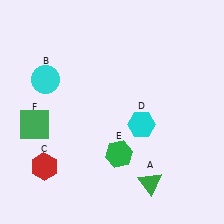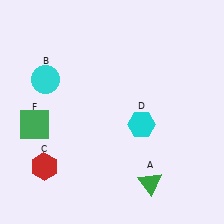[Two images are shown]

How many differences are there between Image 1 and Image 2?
There is 1 difference between the two images.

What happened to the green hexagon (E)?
The green hexagon (E) was removed in Image 2. It was in the bottom-right area of Image 1.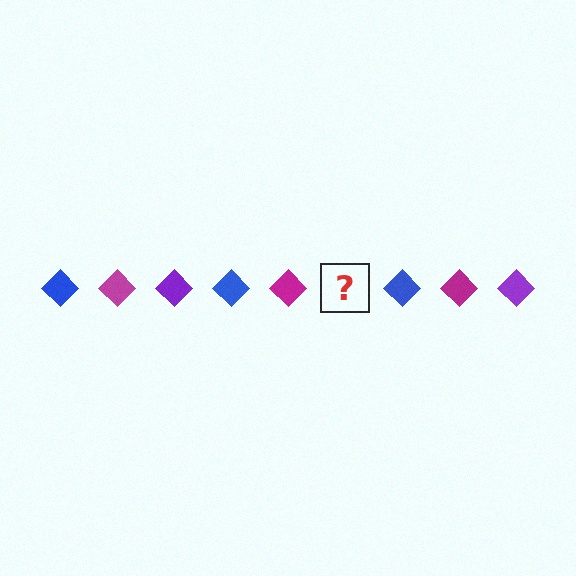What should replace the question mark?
The question mark should be replaced with a purple diamond.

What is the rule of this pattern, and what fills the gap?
The rule is that the pattern cycles through blue, magenta, purple diamonds. The gap should be filled with a purple diamond.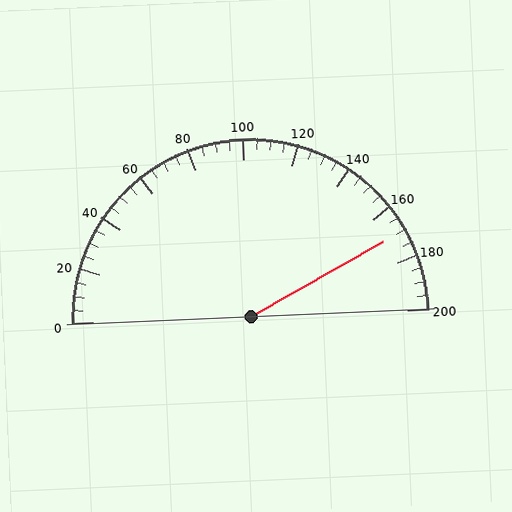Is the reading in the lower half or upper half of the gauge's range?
The reading is in the upper half of the range (0 to 200).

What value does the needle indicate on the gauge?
The needle indicates approximately 170.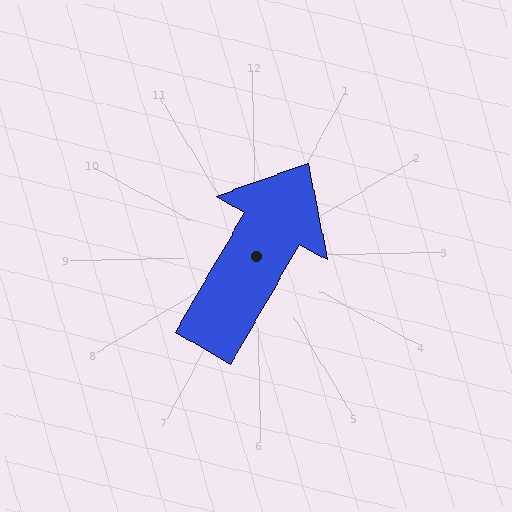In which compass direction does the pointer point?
Northeast.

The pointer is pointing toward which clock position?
Roughly 1 o'clock.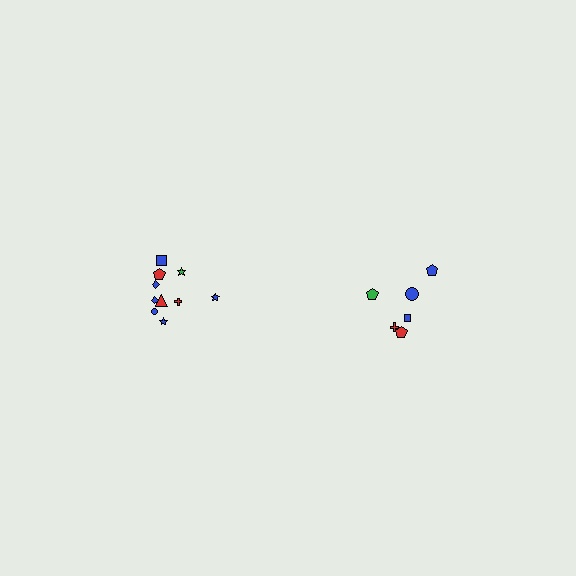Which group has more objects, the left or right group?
The left group.